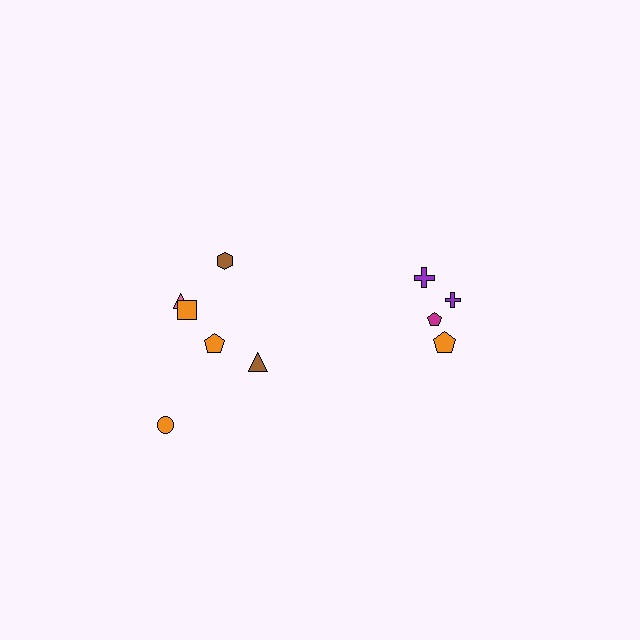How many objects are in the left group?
There are 6 objects.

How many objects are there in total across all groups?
There are 10 objects.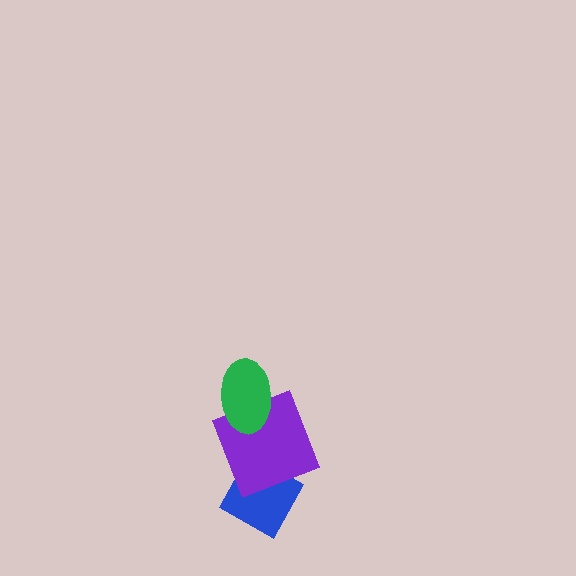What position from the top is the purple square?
The purple square is 2nd from the top.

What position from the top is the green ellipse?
The green ellipse is 1st from the top.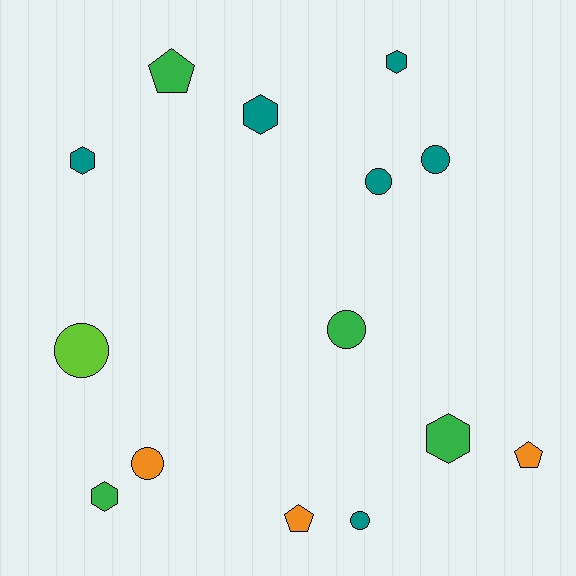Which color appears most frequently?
Teal, with 6 objects.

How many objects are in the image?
There are 14 objects.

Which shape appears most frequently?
Circle, with 6 objects.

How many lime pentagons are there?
There are no lime pentagons.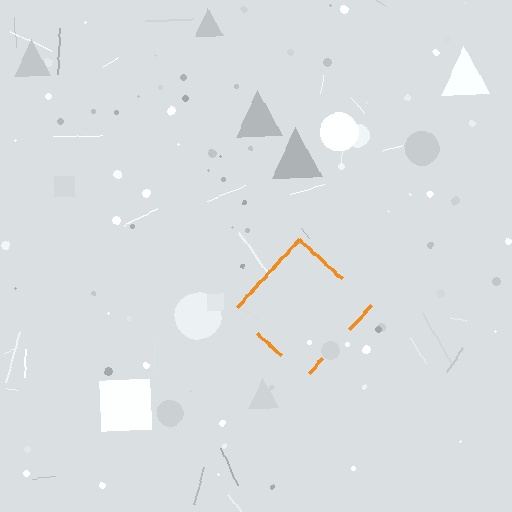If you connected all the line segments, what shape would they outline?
They would outline a diamond.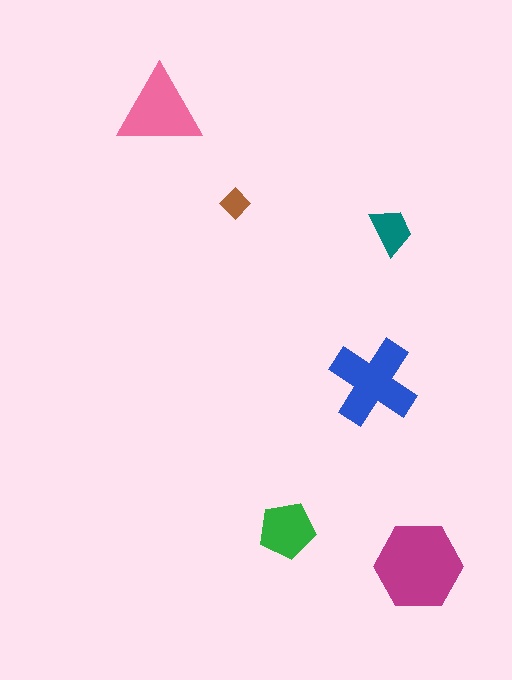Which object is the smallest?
The brown diamond.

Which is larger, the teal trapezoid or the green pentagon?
The green pentagon.